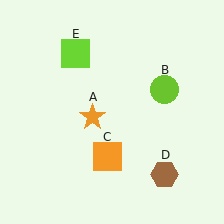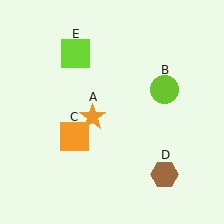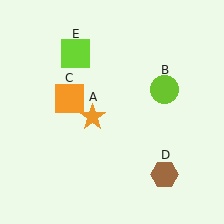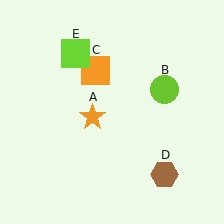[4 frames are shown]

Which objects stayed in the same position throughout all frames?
Orange star (object A) and lime circle (object B) and brown hexagon (object D) and lime square (object E) remained stationary.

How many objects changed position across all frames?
1 object changed position: orange square (object C).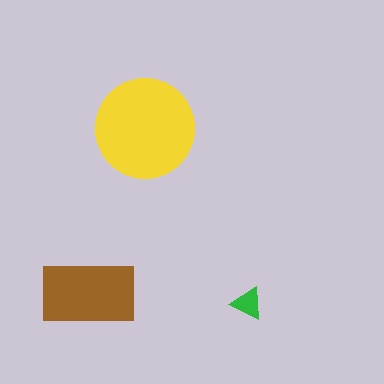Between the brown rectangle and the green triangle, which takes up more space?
The brown rectangle.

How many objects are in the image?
There are 3 objects in the image.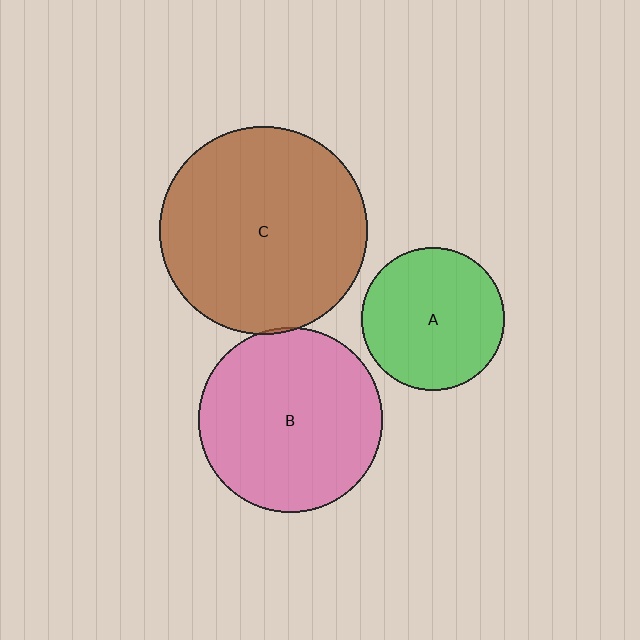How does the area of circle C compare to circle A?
Approximately 2.1 times.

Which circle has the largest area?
Circle C (brown).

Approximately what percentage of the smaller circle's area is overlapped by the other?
Approximately 5%.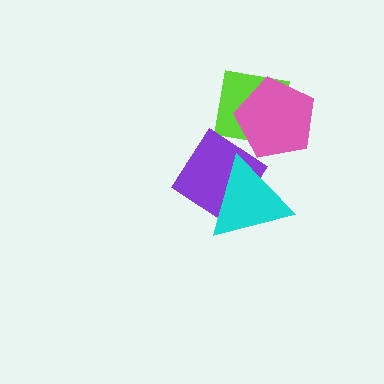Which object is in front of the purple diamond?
The cyan triangle is in front of the purple diamond.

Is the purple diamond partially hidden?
Yes, it is partially covered by another shape.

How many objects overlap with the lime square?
1 object overlaps with the lime square.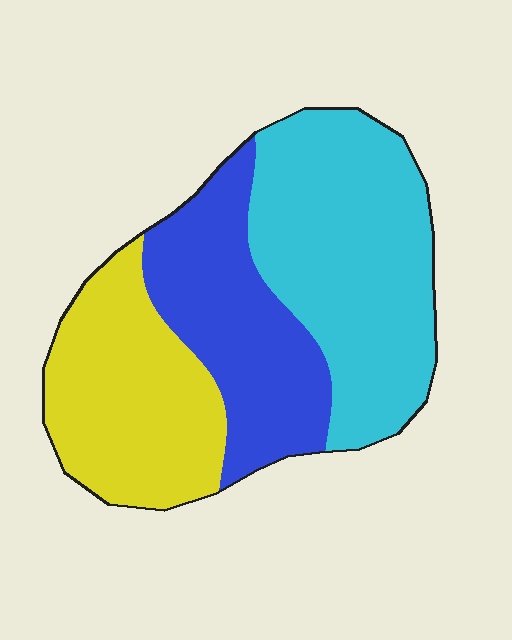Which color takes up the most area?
Cyan, at roughly 40%.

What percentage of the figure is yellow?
Yellow takes up about one third (1/3) of the figure.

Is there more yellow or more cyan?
Cyan.